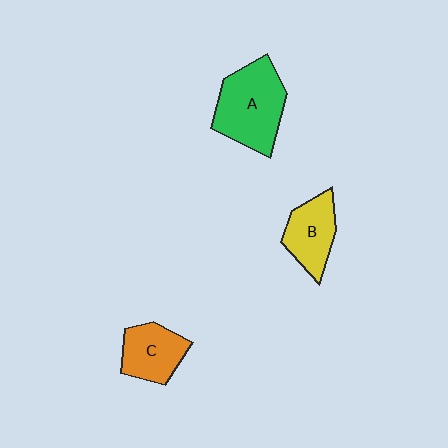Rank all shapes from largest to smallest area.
From largest to smallest: A (green), B (yellow), C (orange).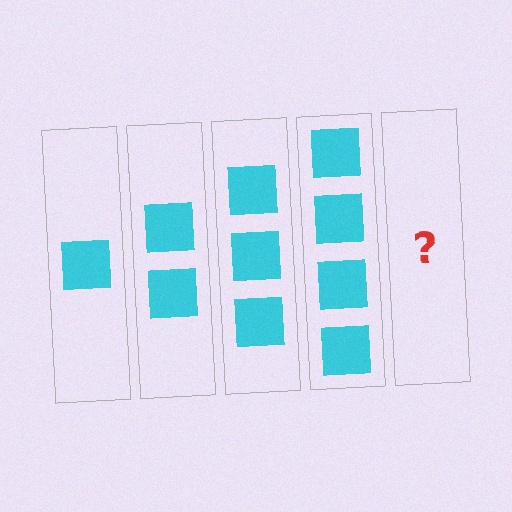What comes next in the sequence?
The next element should be 5 squares.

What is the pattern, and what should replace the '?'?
The pattern is that each step adds one more square. The '?' should be 5 squares.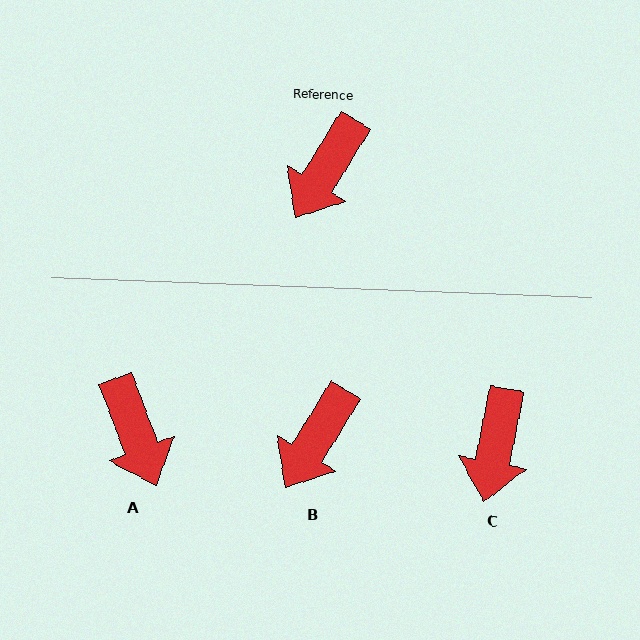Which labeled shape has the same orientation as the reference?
B.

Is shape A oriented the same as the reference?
No, it is off by about 53 degrees.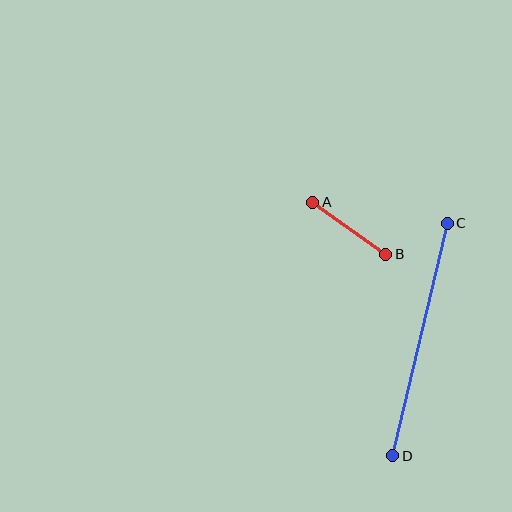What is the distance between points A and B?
The distance is approximately 90 pixels.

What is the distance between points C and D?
The distance is approximately 239 pixels.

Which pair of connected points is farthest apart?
Points C and D are farthest apart.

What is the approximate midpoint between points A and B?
The midpoint is at approximately (349, 228) pixels.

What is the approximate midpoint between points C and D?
The midpoint is at approximately (420, 339) pixels.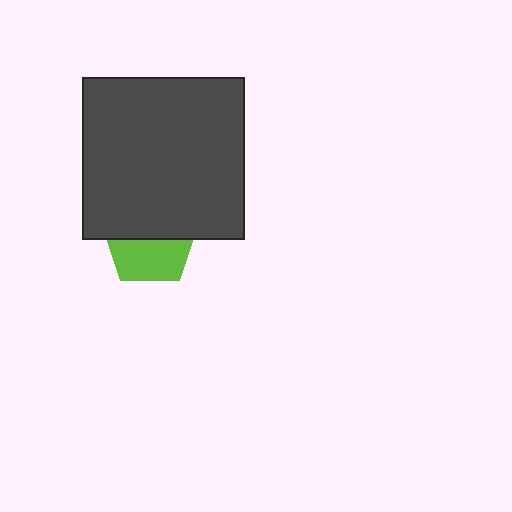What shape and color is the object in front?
The object in front is a dark gray square.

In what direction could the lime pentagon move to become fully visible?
The lime pentagon could move down. That would shift it out from behind the dark gray square entirely.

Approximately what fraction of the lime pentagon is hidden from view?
Roughly 51% of the lime pentagon is hidden behind the dark gray square.